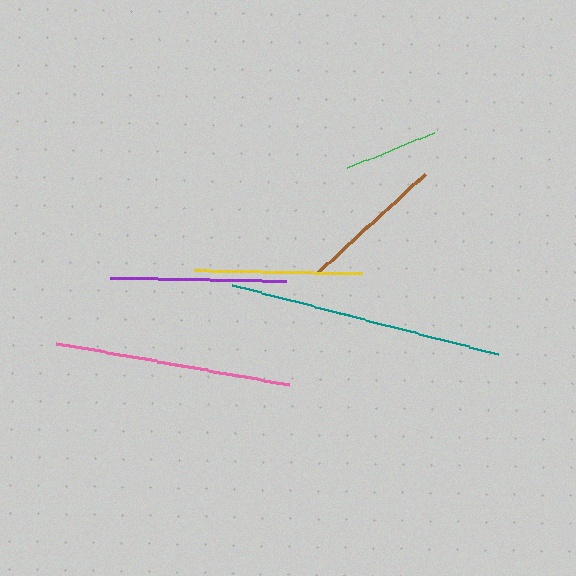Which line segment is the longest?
The teal line is the longest at approximately 275 pixels.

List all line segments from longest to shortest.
From longest to shortest: teal, pink, purple, yellow, brown, green.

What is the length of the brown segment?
The brown segment is approximately 146 pixels long.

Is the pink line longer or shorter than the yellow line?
The pink line is longer than the yellow line.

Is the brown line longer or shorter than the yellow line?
The yellow line is longer than the brown line.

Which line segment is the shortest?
The green line is the shortest at approximately 94 pixels.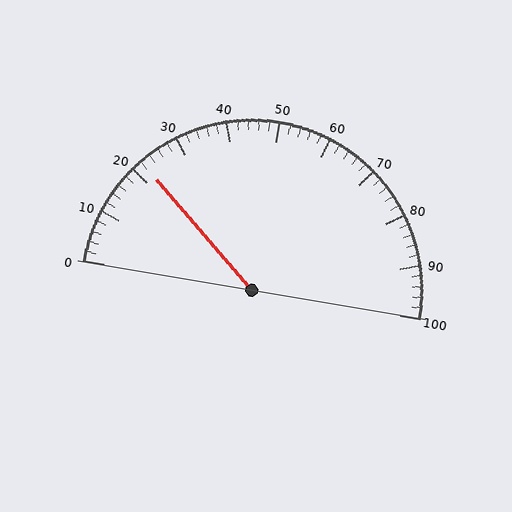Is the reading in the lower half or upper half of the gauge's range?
The reading is in the lower half of the range (0 to 100).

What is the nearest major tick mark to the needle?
The nearest major tick mark is 20.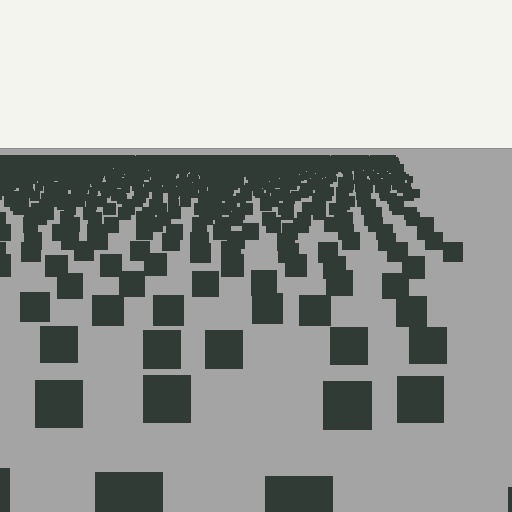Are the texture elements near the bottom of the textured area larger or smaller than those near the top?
Larger. Near the bottom, elements are closer to the viewer and appear at a bigger on-screen size.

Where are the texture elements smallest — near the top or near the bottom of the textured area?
Near the top.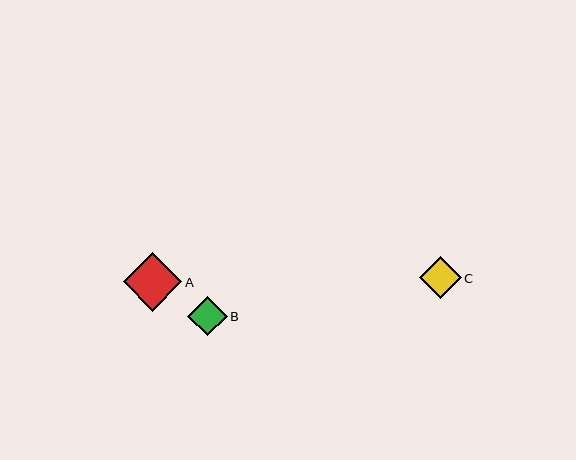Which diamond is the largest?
Diamond A is the largest with a size of approximately 59 pixels.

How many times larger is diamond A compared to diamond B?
Diamond A is approximately 1.5 times the size of diamond B.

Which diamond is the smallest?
Diamond B is the smallest with a size of approximately 39 pixels.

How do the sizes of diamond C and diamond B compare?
Diamond C and diamond B are approximately the same size.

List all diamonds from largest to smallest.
From largest to smallest: A, C, B.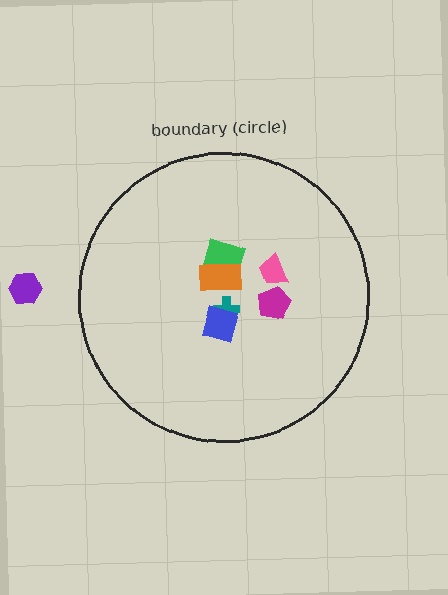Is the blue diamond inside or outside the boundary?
Inside.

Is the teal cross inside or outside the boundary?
Inside.